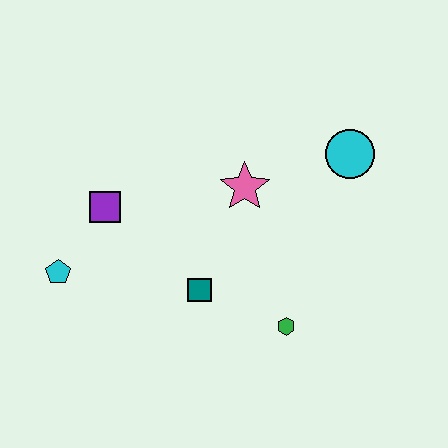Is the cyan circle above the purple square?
Yes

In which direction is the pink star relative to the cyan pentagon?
The pink star is to the right of the cyan pentagon.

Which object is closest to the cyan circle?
The pink star is closest to the cyan circle.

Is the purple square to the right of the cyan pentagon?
Yes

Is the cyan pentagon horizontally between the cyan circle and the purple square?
No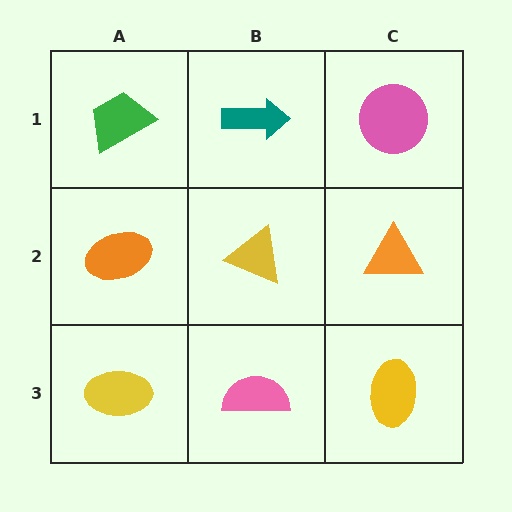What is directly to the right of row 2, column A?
A yellow triangle.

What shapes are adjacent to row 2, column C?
A pink circle (row 1, column C), a yellow ellipse (row 3, column C), a yellow triangle (row 2, column B).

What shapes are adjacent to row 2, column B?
A teal arrow (row 1, column B), a pink semicircle (row 3, column B), an orange ellipse (row 2, column A), an orange triangle (row 2, column C).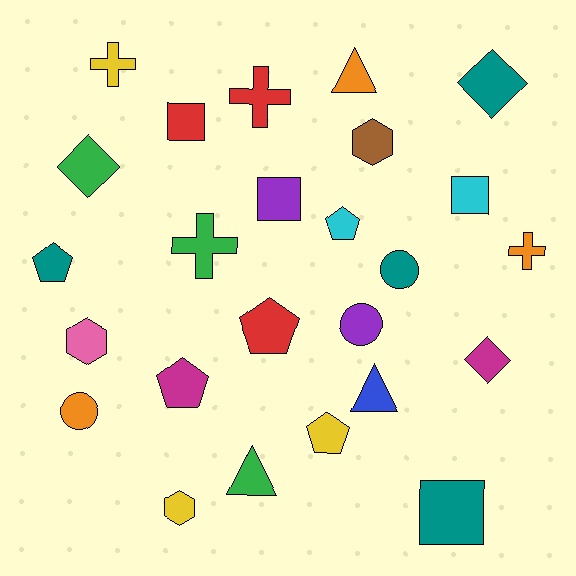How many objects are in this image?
There are 25 objects.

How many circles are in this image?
There are 3 circles.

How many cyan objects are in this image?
There are 2 cyan objects.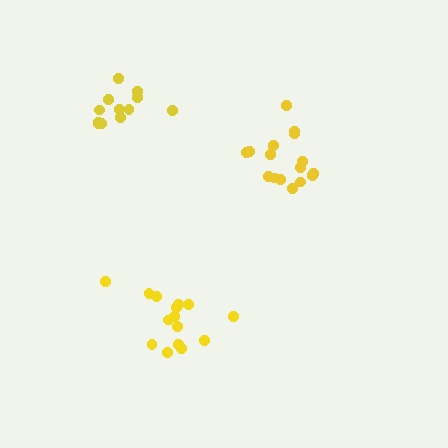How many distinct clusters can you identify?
There are 3 distinct clusters.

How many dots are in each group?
Group 1: 15 dots, Group 2: 16 dots, Group 3: 12 dots (43 total).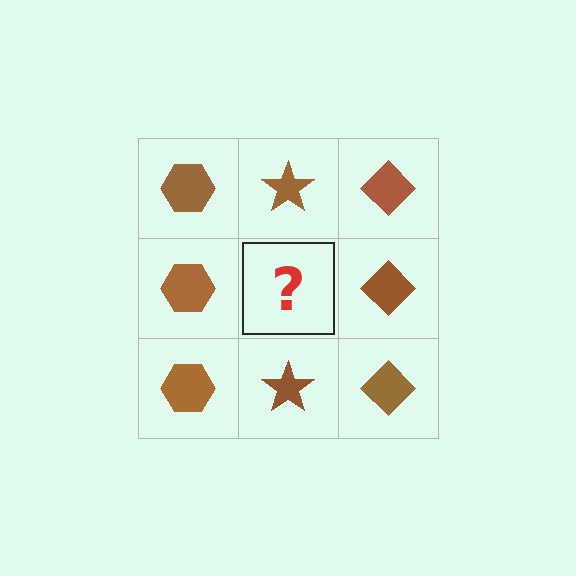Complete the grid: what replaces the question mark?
The question mark should be replaced with a brown star.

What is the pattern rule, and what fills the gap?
The rule is that each column has a consistent shape. The gap should be filled with a brown star.